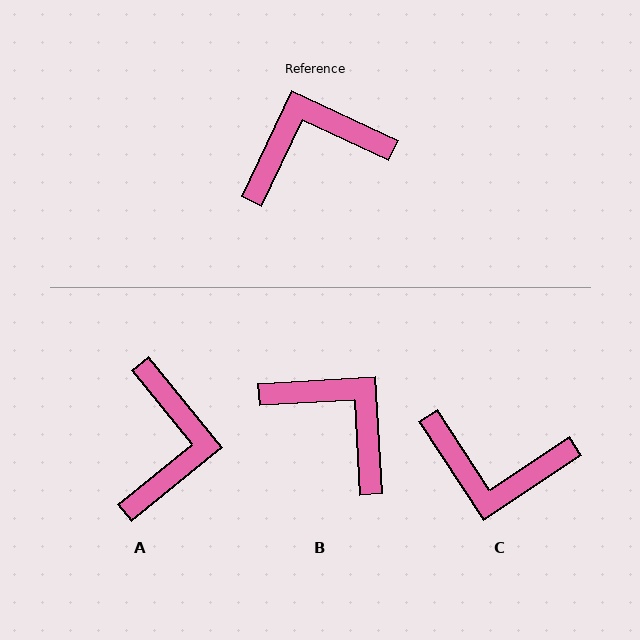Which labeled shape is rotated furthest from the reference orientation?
C, about 149 degrees away.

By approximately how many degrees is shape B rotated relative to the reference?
Approximately 61 degrees clockwise.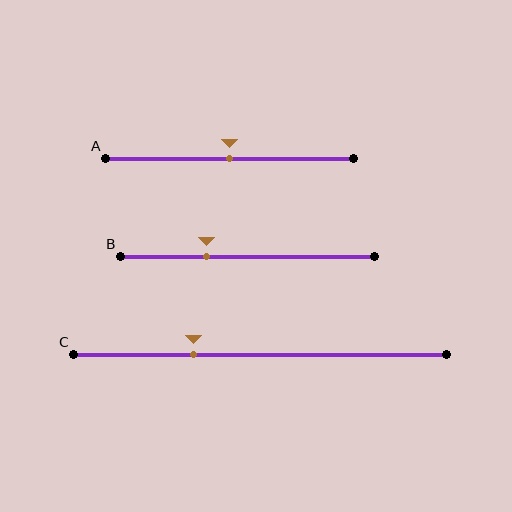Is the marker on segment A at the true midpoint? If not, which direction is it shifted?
Yes, the marker on segment A is at the true midpoint.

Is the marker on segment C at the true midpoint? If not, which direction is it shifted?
No, the marker on segment C is shifted to the left by about 18% of the segment length.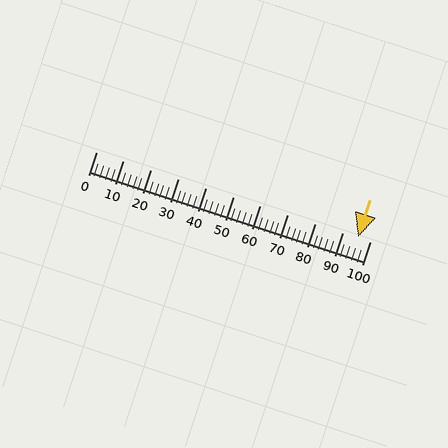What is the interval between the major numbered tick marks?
The major tick marks are spaced 10 units apart.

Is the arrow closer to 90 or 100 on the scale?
The arrow is closer to 100.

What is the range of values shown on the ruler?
The ruler shows values from 0 to 100.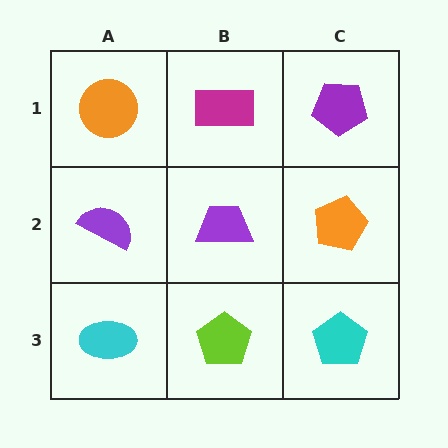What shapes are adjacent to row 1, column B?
A purple trapezoid (row 2, column B), an orange circle (row 1, column A), a purple pentagon (row 1, column C).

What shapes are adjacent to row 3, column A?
A purple semicircle (row 2, column A), a lime pentagon (row 3, column B).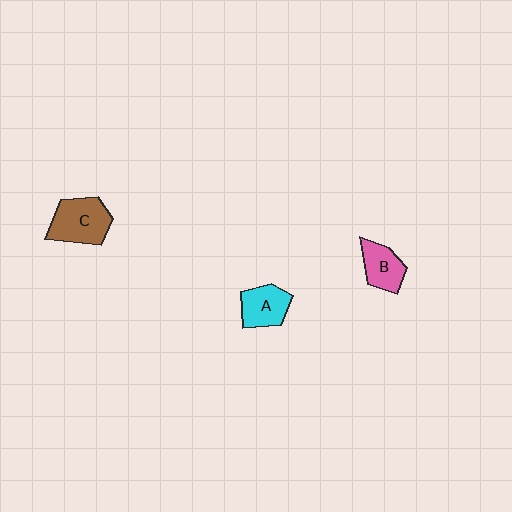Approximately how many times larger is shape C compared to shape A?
Approximately 1.3 times.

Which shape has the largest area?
Shape C (brown).